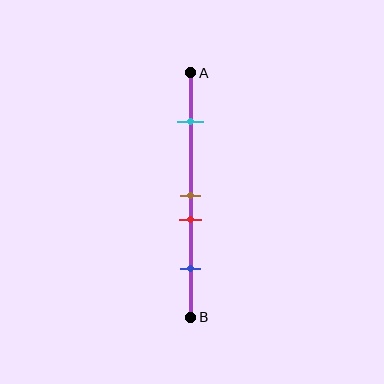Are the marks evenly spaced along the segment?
No, the marks are not evenly spaced.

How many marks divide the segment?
There are 4 marks dividing the segment.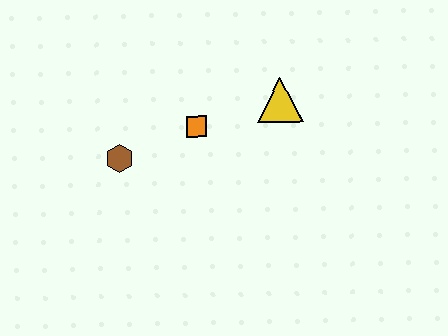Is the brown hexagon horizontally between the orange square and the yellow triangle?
No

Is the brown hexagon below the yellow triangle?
Yes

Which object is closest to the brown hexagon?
The orange square is closest to the brown hexagon.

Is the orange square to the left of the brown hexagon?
No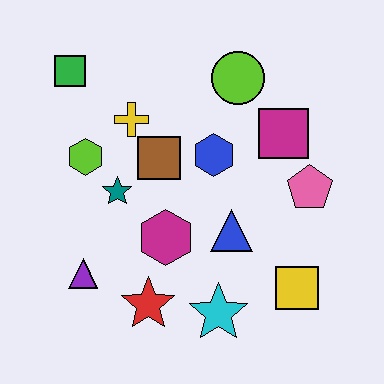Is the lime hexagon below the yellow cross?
Yes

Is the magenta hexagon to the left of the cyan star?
Yes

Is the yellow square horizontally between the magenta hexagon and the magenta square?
No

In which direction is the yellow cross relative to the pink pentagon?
The yellow cross is to the left of the pink pentagon.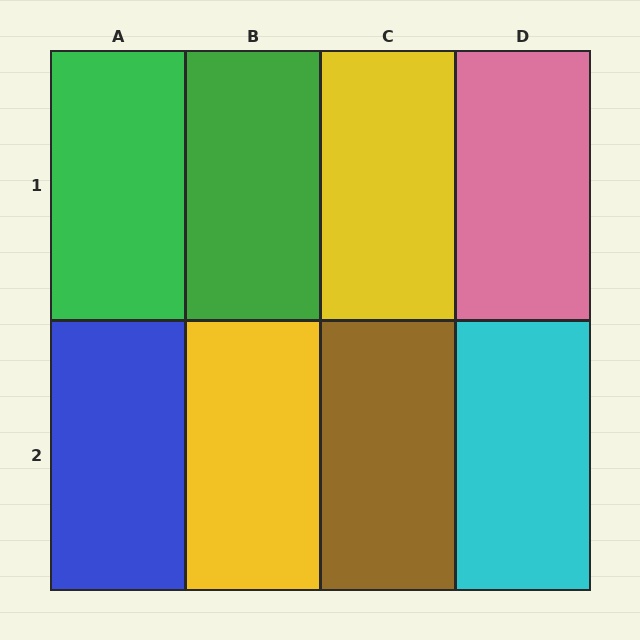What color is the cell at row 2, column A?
Blue.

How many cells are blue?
1 cell is blue.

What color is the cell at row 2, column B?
Yellow.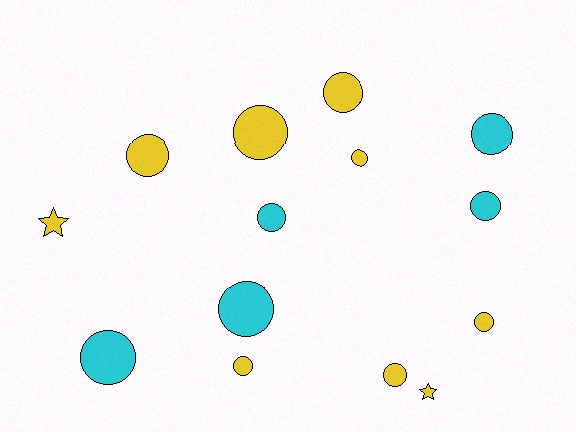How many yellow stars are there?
There are 2 yellow stars.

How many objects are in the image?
There are 14 objects.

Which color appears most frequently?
Yellow, with 9 objects.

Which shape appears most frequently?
Circle, with 12 objects.